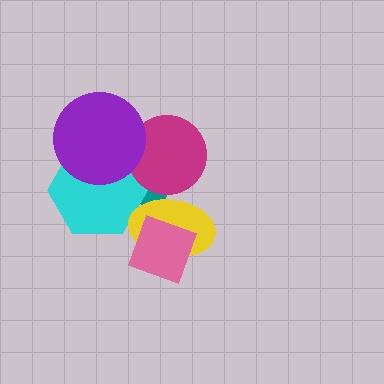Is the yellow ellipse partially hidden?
Yes, it is partially covered by another shape.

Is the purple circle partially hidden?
No, no other shape covers it.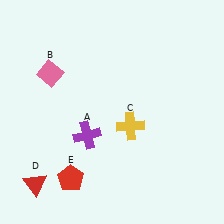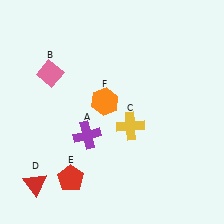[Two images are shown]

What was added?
An orange hexagon (F) was added in Image 2.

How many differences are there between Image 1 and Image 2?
There is 1 difference between the two images.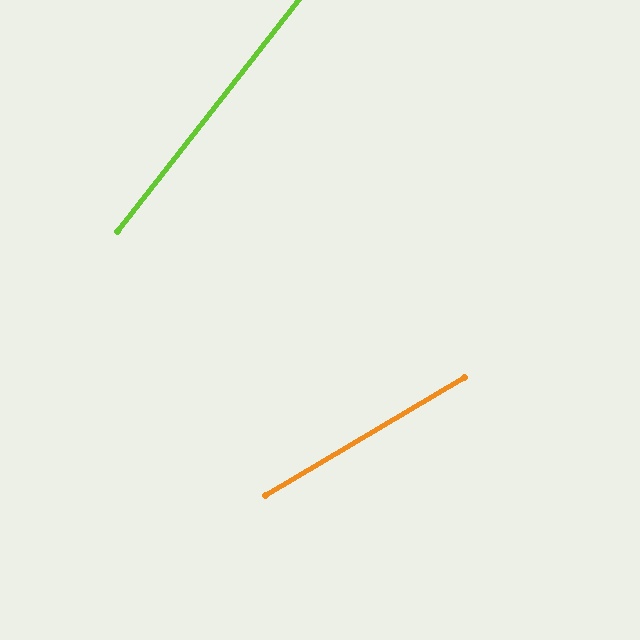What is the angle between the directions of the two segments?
Approximately 21 degrees.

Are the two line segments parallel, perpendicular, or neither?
Neither parallel nor perpendicular — they differ by about 21°.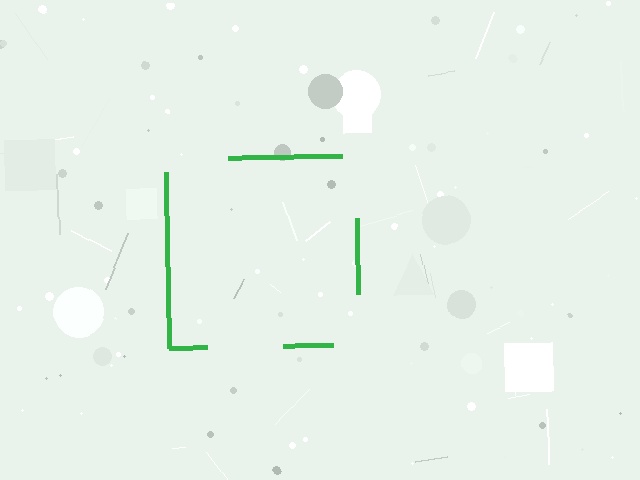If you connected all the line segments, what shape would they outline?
They would outline a square.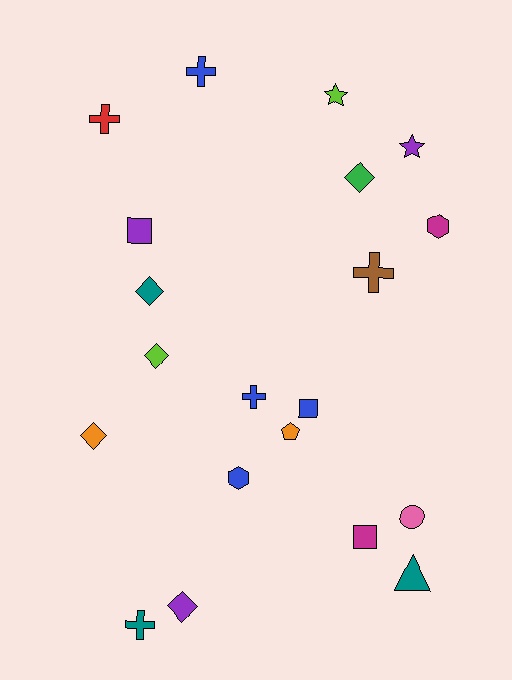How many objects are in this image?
There are 20 objects.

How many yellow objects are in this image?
There are no yellow objects.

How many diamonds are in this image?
There are 5 diamonds.